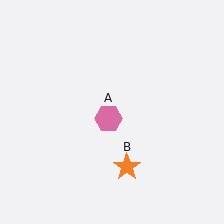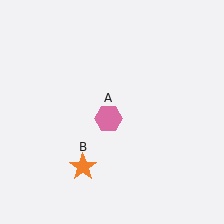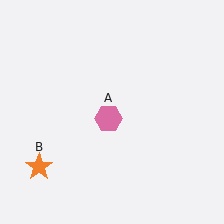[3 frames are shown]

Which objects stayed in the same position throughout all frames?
Pink hexagon (object A) remained stationary.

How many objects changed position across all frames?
1 object changed position: orange star (object B).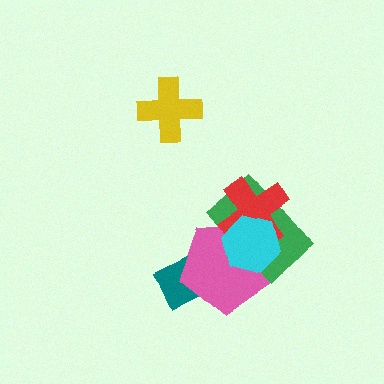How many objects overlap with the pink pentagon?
4 objects overlap with the pink pentagon.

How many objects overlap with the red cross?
3 objects overlap with the red cross.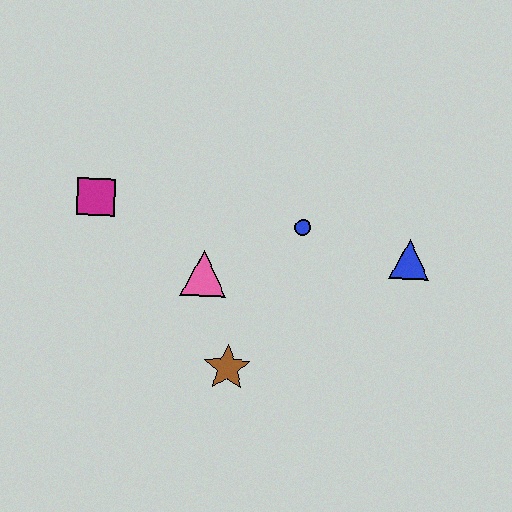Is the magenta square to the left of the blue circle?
Yes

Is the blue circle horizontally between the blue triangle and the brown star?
Yes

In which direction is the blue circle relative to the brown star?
The blue circle is above the brown star.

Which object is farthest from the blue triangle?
The magenta square is farthest from the blue triangle.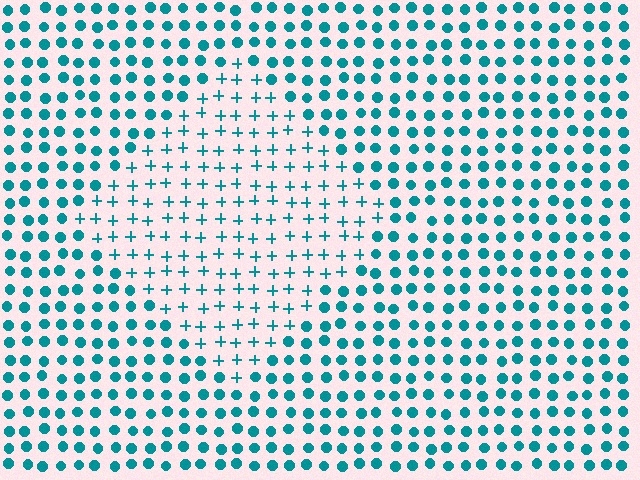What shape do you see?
I see a diamond.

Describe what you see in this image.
The image is filled with small teal elements arranged in a uniform grid. A diamond-shaped region contains plus signs, while the surrounding area contains circles. The boundary is defined purely by the change in element shape.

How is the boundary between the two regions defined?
The boundary is defined by a change in element shape: plus signs inside vs. circles outside. All elements share the same color and spacing.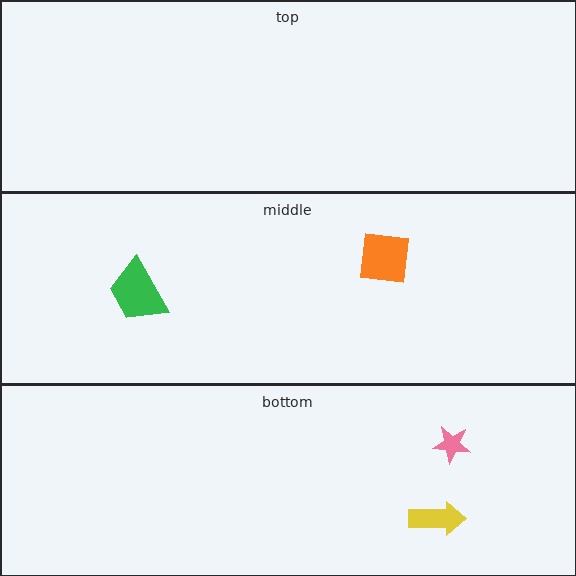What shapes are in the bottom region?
The pink star, the yellow arrow.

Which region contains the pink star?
The bottom region.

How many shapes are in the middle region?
2.